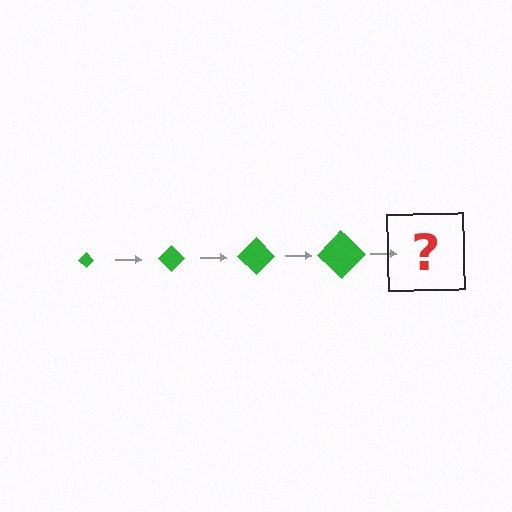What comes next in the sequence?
The next element should be a green diamond, larger than the previous one.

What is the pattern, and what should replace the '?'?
The pattern is that the diamond gets progressively larger each step. The '?' should be a green diamond, larger than the previous one.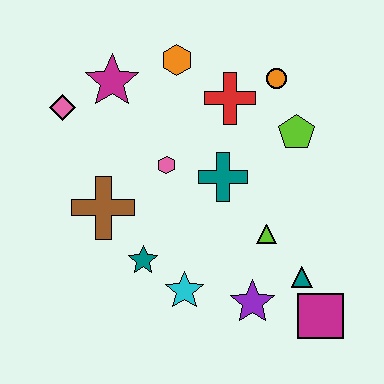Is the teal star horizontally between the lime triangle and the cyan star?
No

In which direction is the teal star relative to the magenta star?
The teal star is below the magenta star.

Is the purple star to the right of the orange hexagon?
Yes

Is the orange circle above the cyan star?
Yes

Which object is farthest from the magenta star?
The magenta square is farthest from the magenta star.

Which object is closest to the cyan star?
The teal star is closest to the cyan star.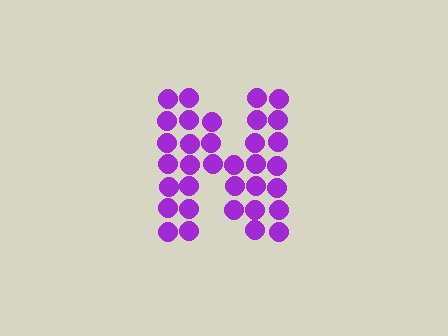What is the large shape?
The large shape is the letter N.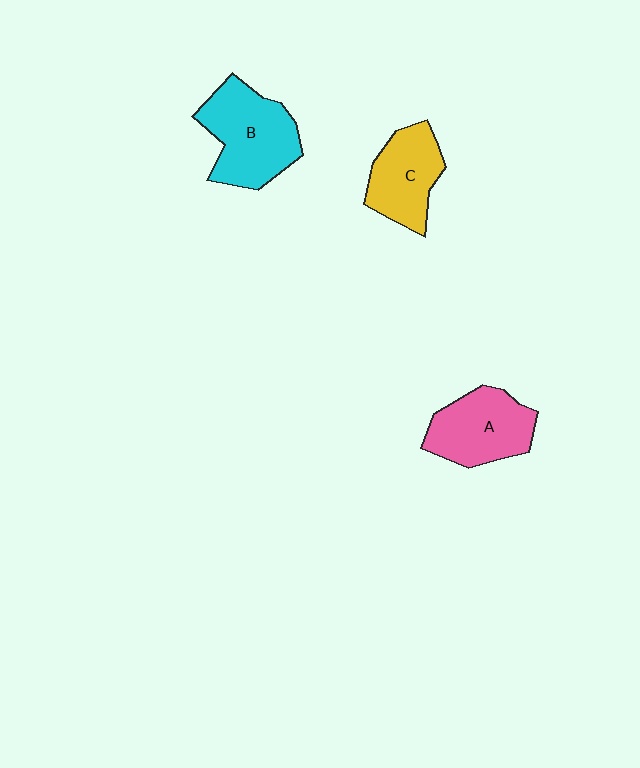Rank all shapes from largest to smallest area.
From largest to smallest: B (cyan), A (pink), C (yellow).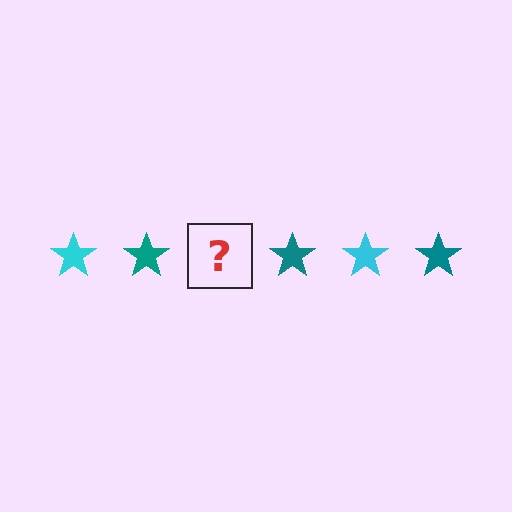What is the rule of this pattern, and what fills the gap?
The rule is that the pattern cycles through cyan, teal stars. The gap should be filled with a cyan star.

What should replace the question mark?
The question mark should be replaced with a cyan star.